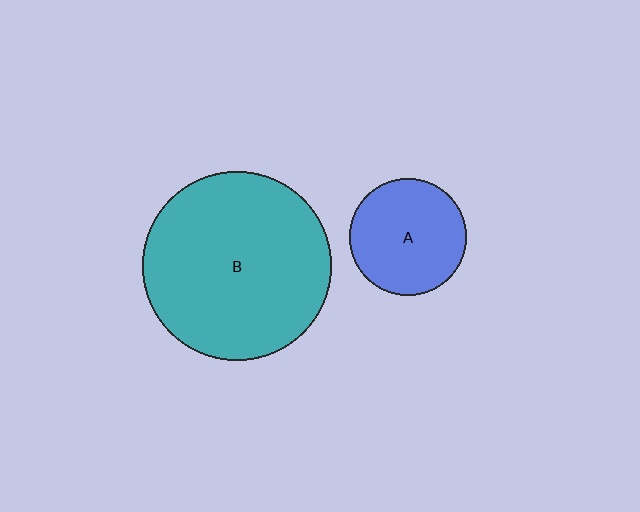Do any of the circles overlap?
No, none of the circles overlap.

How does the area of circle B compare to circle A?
Approximately 2.6 times.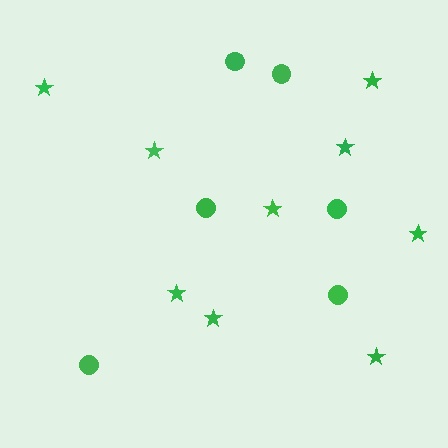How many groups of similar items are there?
There are 2 groups: one group of circles (6) and one group of stars (9).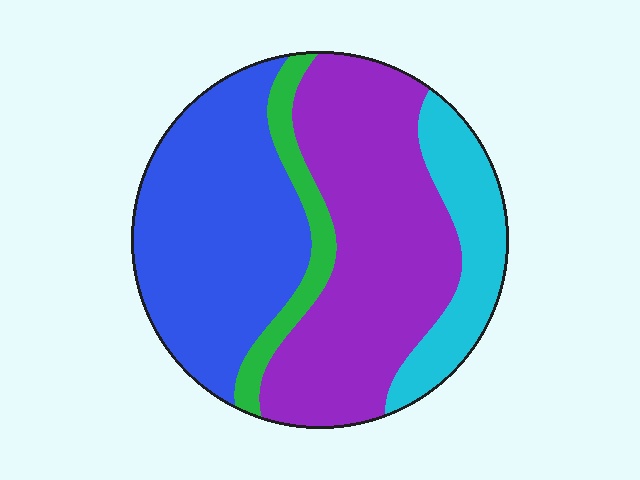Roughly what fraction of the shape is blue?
Blue covers 36% of the shape.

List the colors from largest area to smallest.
From largest to smallest: purple, blue, cyan, green.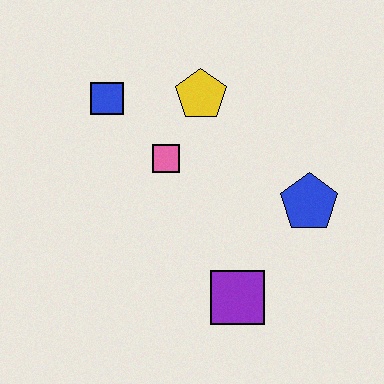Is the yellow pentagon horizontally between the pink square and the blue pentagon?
Yes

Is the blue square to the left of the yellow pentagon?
Yes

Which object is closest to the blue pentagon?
The purple square is closest to the blue pentagon.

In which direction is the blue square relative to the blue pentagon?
The blue square is to the left of the blue pentagon.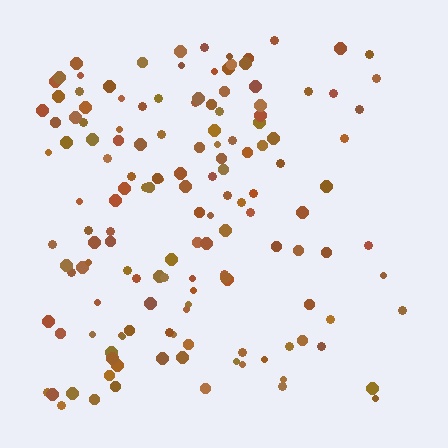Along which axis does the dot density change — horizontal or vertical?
Horizontal.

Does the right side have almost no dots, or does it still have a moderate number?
Still a moderate number, just noticeably fewer than the left.